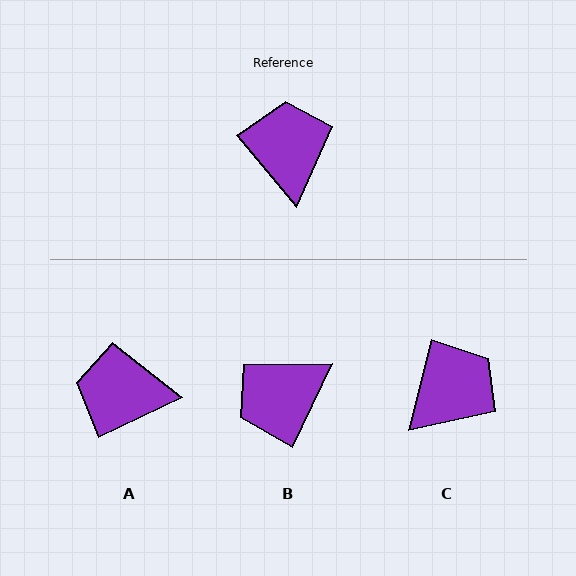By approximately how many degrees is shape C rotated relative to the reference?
Approximately 54 degrees clockwise.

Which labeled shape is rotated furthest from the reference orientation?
B, about 115 degrees away.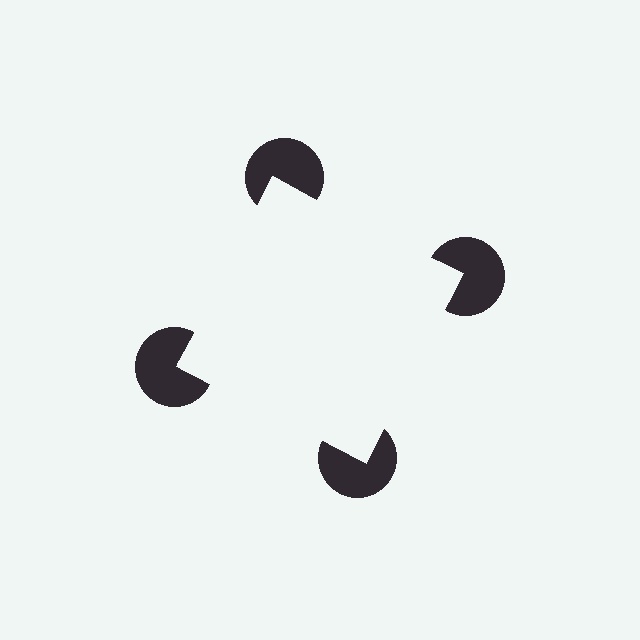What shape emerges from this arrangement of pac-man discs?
An illusory square — its edges are inferred from the aligned wedge cuts in the pac-man discs, not physically drawn.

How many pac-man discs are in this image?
There are 4 — one at each vertex of the illusory square.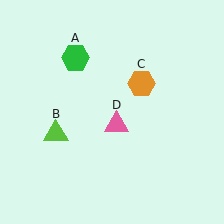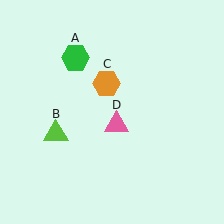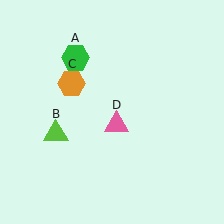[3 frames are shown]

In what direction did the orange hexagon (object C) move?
The orange hexagon (object C) moved left.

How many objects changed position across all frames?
1 object changed position: orange hexagon (object C).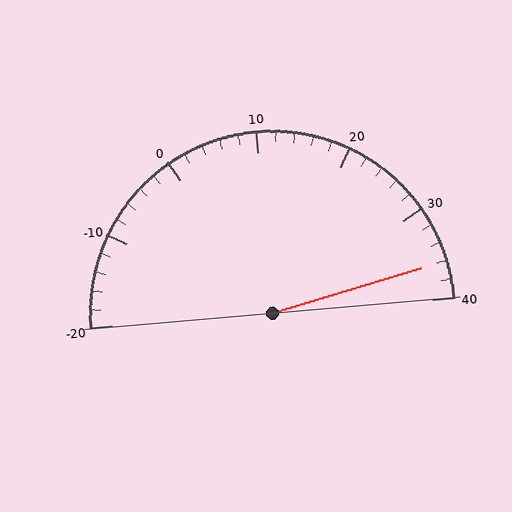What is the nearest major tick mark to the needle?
The nearest major tick mark is 40.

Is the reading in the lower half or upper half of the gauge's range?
The reading is in the upper half of the range (-20 to 40).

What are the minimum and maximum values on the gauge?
The gauge ranges from -20 to 40.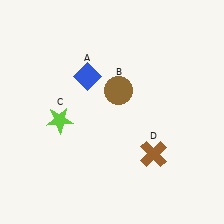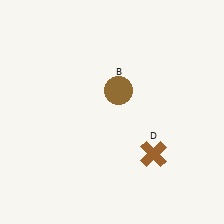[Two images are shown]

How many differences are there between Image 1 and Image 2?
There are 2 differences between the two images.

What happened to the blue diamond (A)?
The blue diamond (A) was removed in Image 2. It was in the top-left area of Image 1.